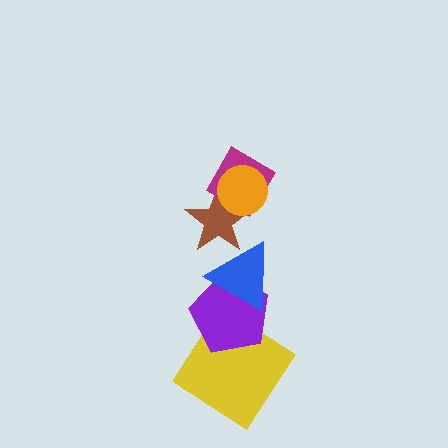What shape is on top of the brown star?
The magenta diamond is on top of the brown star.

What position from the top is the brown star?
The brown star is 3rd from the top.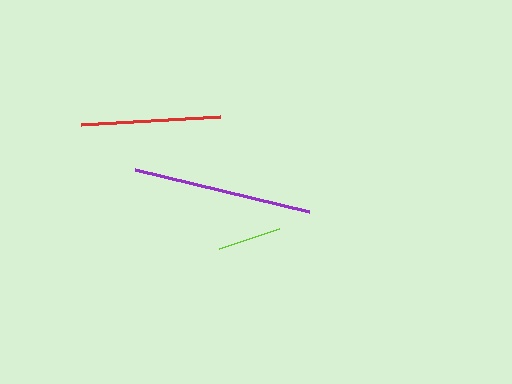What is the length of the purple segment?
The purple segment is approximately 179 pixels long.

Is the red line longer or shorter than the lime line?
The red line is longer than the lime line.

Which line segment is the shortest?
The lime line is the shortest at approximately 63 pixels.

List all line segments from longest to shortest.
From longest to shortest: purple, red, lime.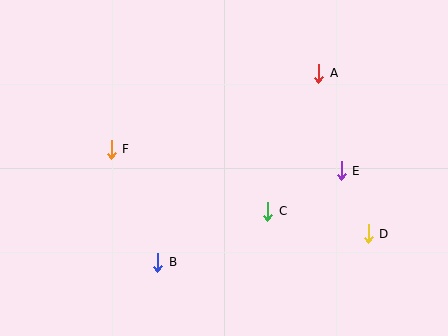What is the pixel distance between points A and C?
The distance between A and C is 147 pixels.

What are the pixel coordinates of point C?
Point C is at (268, 211).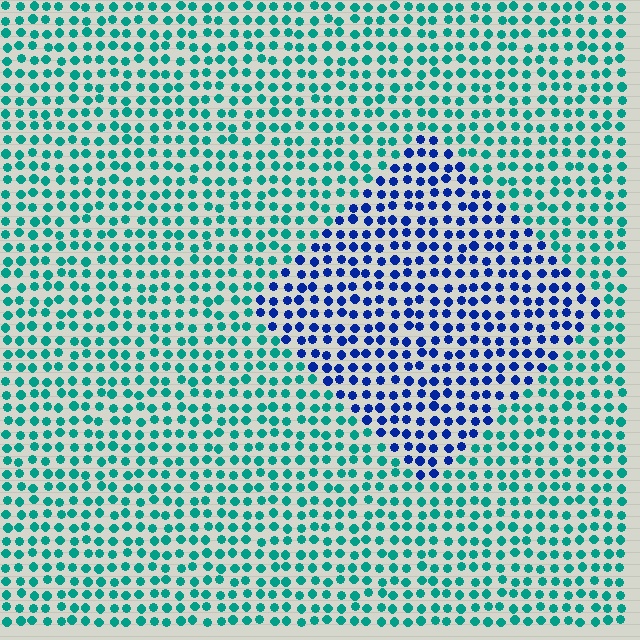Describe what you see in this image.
The image is filled with small teal elements in a uniform arrangement. A diamond-shaped region is visible where the elements are tinted to a slightly different hue, forming a subtle color boundary.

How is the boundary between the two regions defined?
The boundary is defined purely by a slight shift in hue (about 55 degrees). Spacing, size, and orientation are identical on both sides.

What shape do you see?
I see a diamond.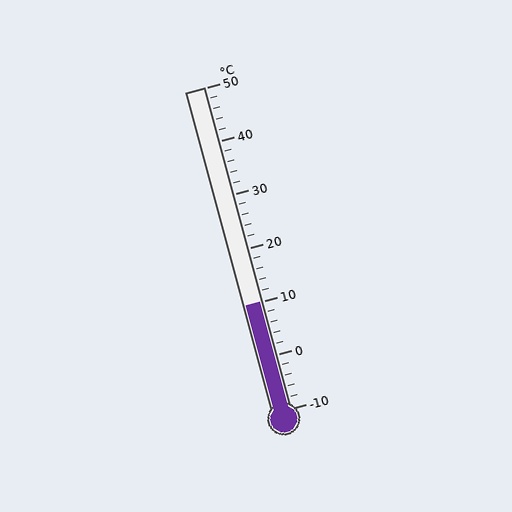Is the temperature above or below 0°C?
The temperature is above 0°C.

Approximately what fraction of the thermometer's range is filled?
The thermometer is filled to approximately 35% of its range.